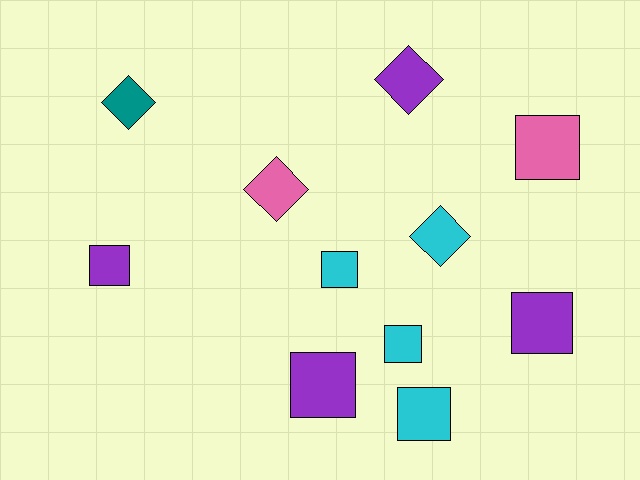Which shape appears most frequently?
Square, with 7 objects.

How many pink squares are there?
There is 1 pink square.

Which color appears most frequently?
Purple, with 4 objects.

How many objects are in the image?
There are 11 objects.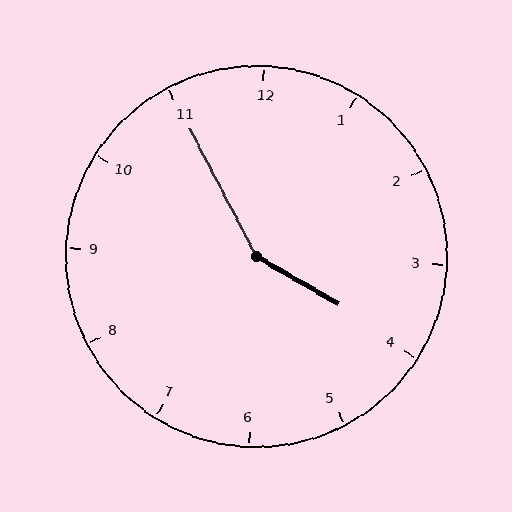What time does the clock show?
3:55.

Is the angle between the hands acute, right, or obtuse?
It is obtuse.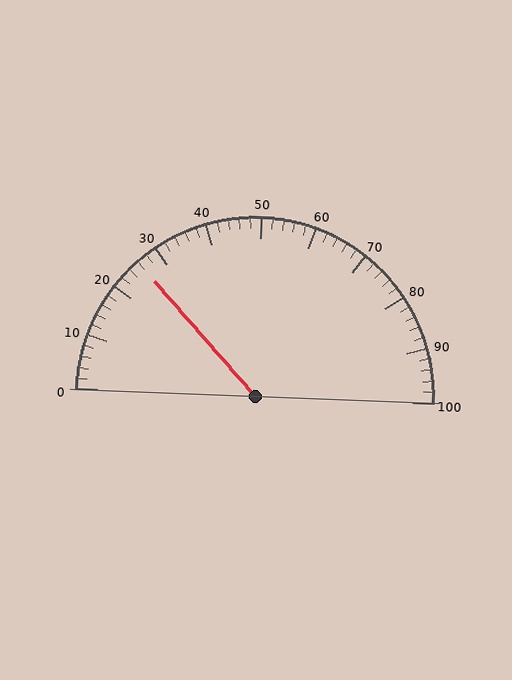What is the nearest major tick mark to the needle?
The nearest major tick mark is 30.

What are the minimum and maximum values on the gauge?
The gauge ranges from 0 to 100.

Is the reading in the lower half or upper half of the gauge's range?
The reading is in the lower half of the range (0 to 100).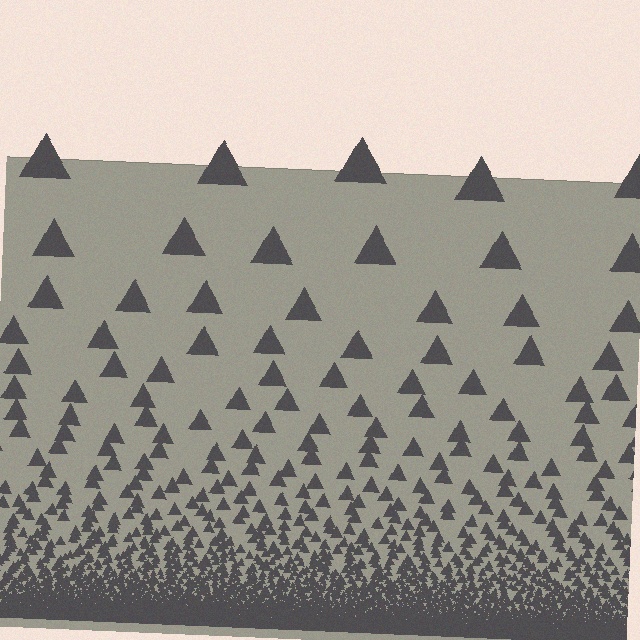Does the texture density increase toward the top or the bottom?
Density increases toward the bottom.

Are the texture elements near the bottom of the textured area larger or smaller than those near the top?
Smaller. The gradient is inverted — elements near the bottom are smaller and denser.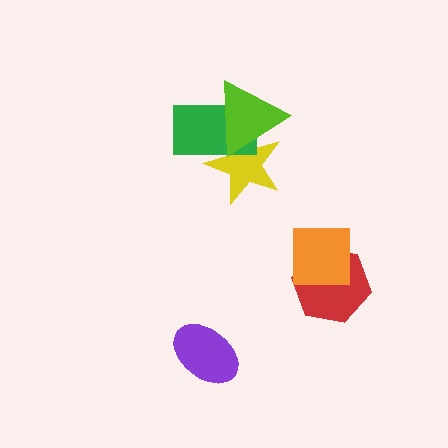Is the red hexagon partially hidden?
Yes, it is partially covered by another shape.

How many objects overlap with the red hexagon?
1 object overlaps with the red hexagon.